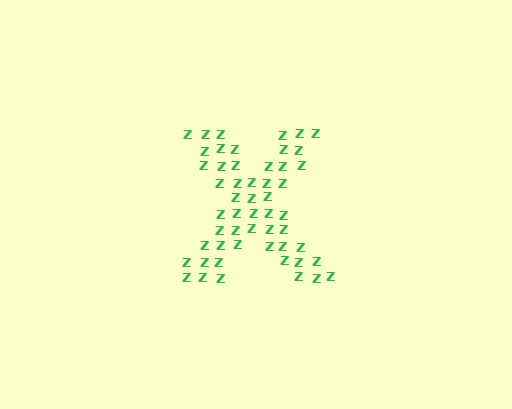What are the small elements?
The small elements are letter Z's.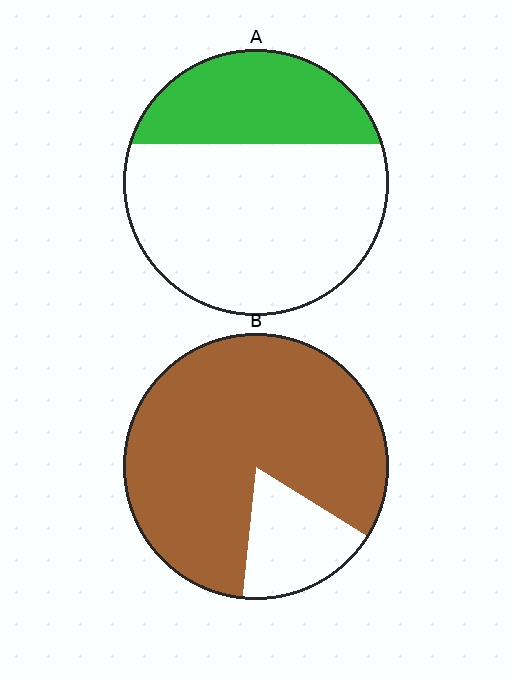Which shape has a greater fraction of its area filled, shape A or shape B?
Shape B.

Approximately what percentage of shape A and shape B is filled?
A is approximately 30% and B is approximately 80%.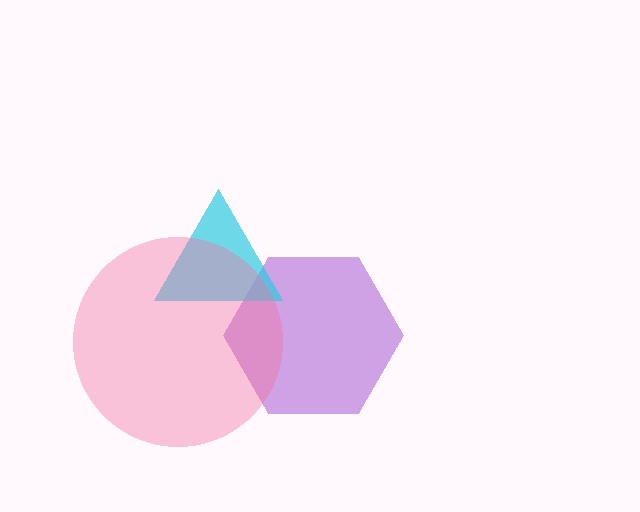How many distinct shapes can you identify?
There are 3 distinct shapes: a purple hexagon, a cyan triangle, a pink circle.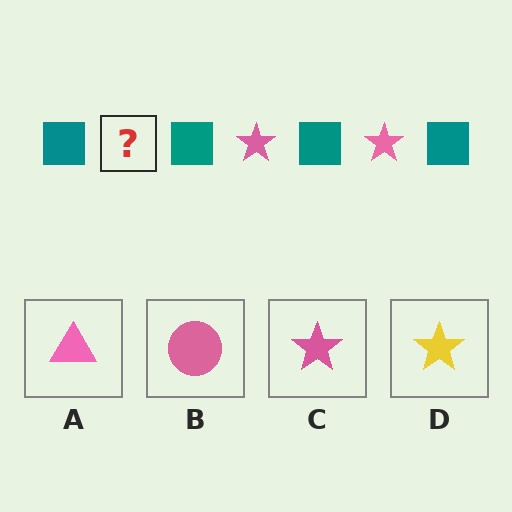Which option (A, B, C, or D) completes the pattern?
C.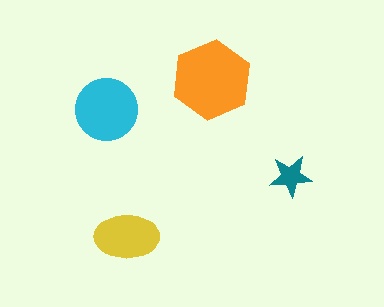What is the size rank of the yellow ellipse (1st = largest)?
3rd.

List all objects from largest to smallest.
The orange hexagon, the cyan circle, the yellow ellipse, the teal star.